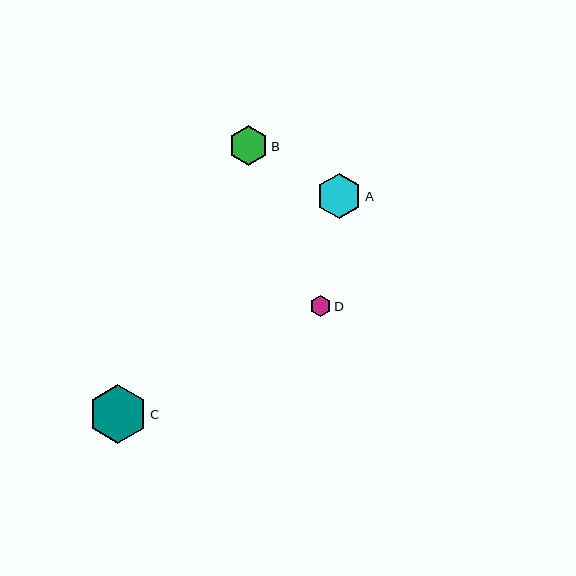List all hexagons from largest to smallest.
From largest to smallest: C, A, B, D.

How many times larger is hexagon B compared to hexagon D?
Hexagon B is approximately 1.9 times the size of hexagon D.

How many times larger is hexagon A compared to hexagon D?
Hexagon A is approximately 2.1 times the size of hexagon D.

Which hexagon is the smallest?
Hexagon D is the smallest with a size of approximately 21 pixels.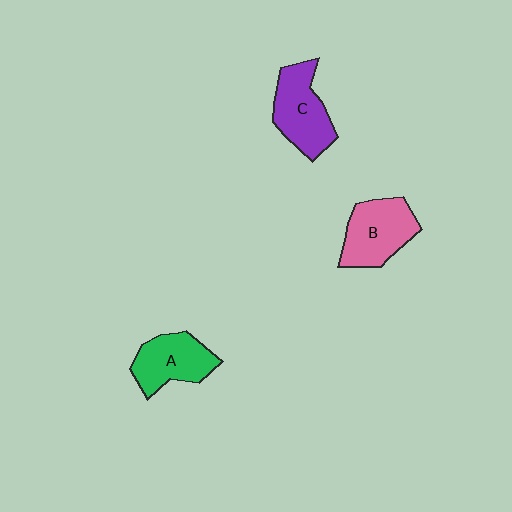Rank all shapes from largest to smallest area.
From largest to smallest: B (pink), C (purple), A (green).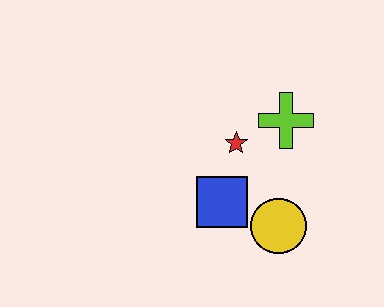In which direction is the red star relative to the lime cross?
The red star is to the left of the lime cross.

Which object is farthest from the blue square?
The lime cross is farthest from the blue square.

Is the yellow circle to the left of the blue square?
No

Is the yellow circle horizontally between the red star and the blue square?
No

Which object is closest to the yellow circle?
The blue square is closest to the yellow circle.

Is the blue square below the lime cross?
Yes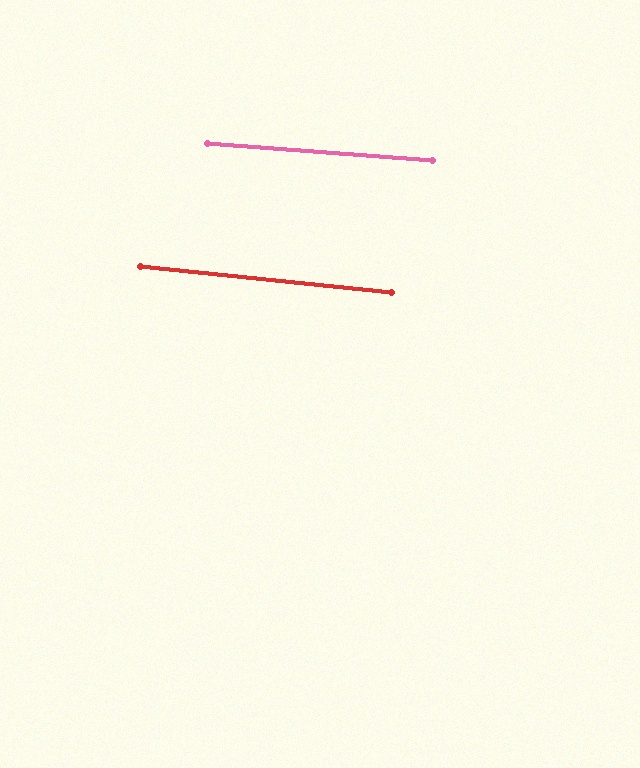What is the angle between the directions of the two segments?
Approximately 2 degrees.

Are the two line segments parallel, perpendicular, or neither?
Parallel — their directions differ by only 1.5°.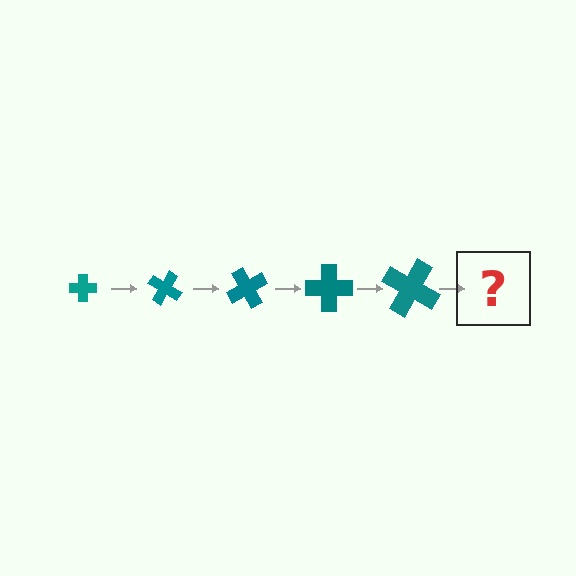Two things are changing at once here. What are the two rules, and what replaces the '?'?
The two rules are that the cross grows larger each step and it rotates 30 degrees each step. The '?' should be a cross, larger than the previous one and rotated 150 degrees from the start.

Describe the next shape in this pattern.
It should be a cross, larger than the previous one and rotated 150 degrees from the start.